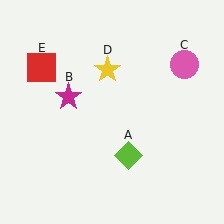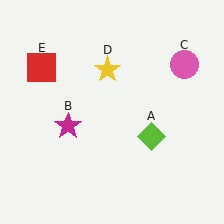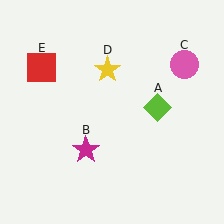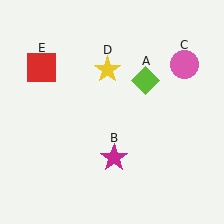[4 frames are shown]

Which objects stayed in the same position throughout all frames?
Pink circle (object C) and yellow star (object D) and red square (object E) remained stationary.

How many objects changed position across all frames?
2 objects changed position: lime diamond (object A), magenta star (object B).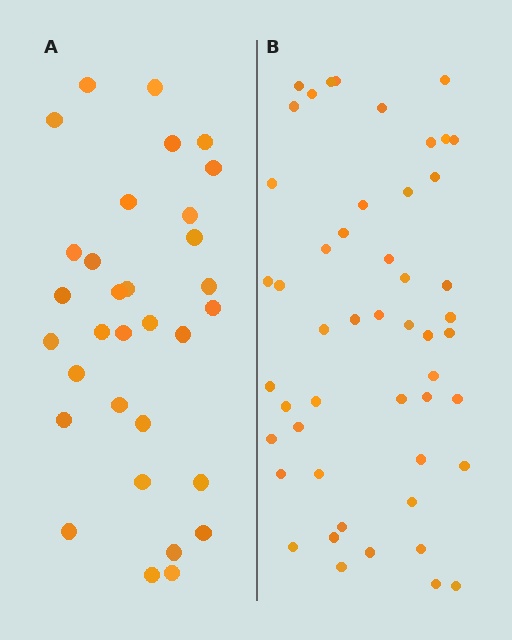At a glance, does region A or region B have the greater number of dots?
Region B (the right region) has more dots.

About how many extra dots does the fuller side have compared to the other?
Region B has approximately 20 more dots than region A.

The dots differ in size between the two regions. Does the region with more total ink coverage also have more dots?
No. Region A has more total ink coverage because its dots are larger, but region B actually contains more individual dots. Total area can be misleading — the number of items is what matters here.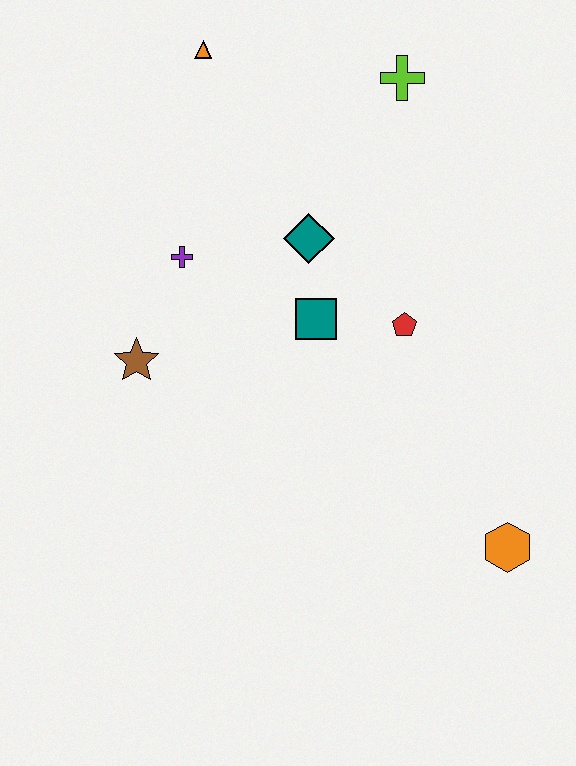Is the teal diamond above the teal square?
Yes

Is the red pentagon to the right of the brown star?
Yes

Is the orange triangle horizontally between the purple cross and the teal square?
Yes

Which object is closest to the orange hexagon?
The red pentagon is closest to the orange hexagon.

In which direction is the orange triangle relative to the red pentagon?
The orange triangle is above the red pentagon.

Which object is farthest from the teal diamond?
The orange hexagon is farthest from the teal diamond.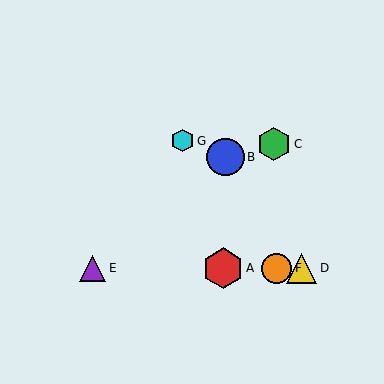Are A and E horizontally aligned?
Yes, both are at y≈268.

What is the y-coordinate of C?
Object C is at y≈144.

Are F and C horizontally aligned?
No, F is at y≈268 and C is at y≈144.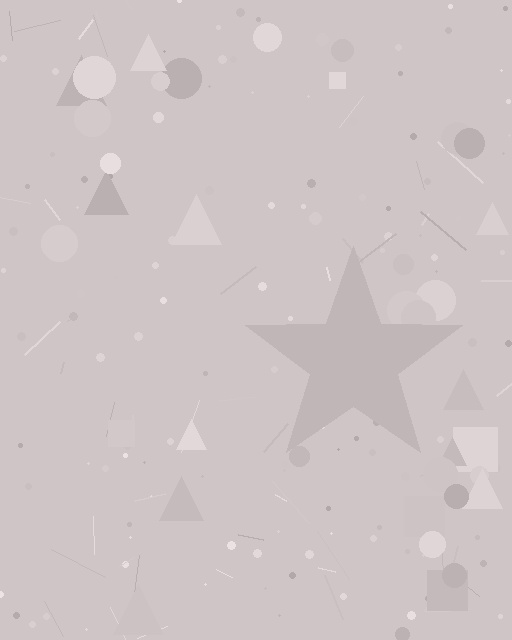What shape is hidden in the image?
A star is hidden in the image.